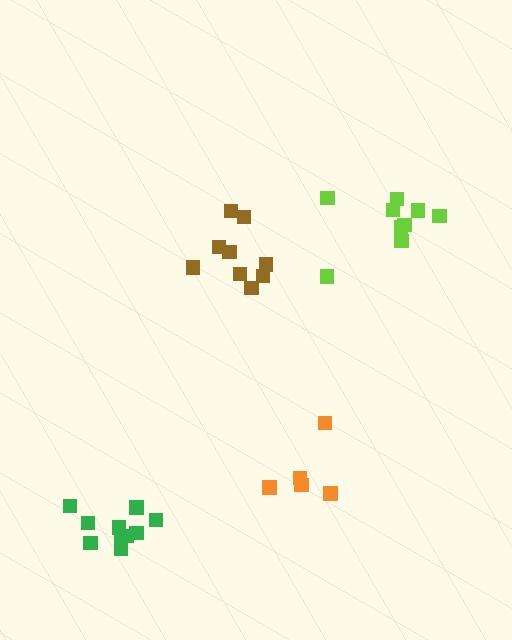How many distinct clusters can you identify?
There are 4 distinct clusters.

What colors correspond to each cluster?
The clusters are colored: brown, orange, green, lime.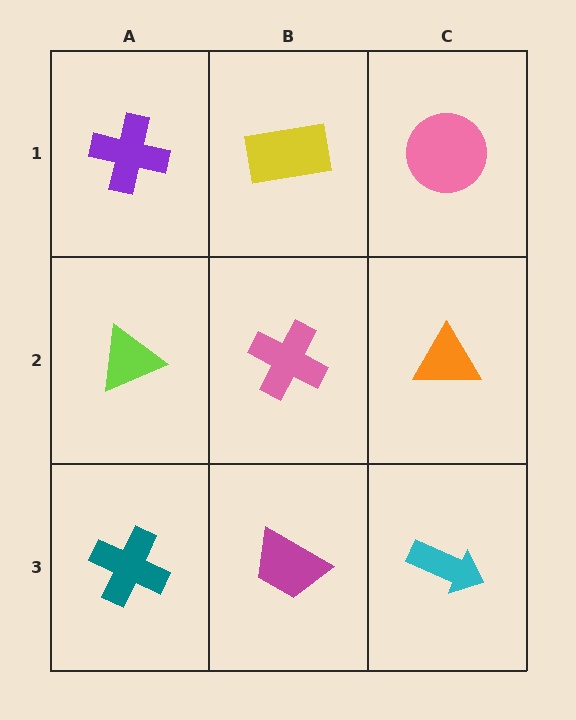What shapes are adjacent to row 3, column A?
A lime triangle (row 2, column A), a magenta trapezoid (row 3, column B).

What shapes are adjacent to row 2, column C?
A pink circle (row 1, column C), a cyan arrow (row 3, column C), a pink cross (row 2, column B).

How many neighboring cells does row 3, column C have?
2.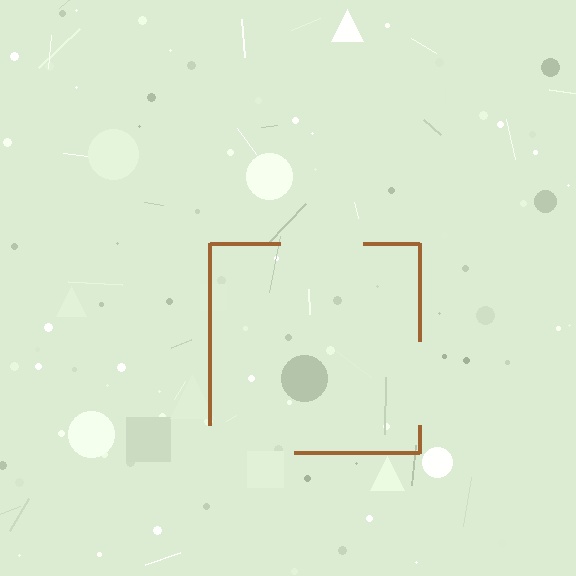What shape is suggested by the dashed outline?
The dashed outline suggests a square.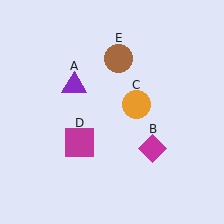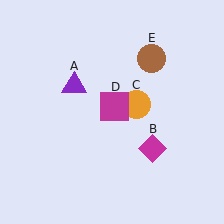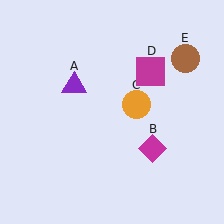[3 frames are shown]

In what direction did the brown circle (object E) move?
The brown circle (object E) moved right.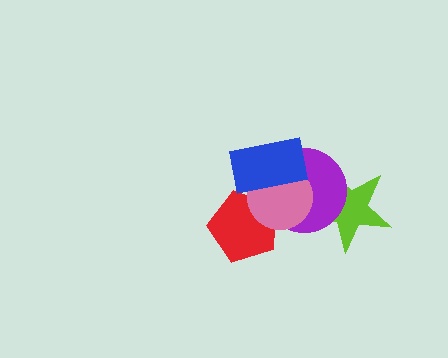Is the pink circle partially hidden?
Yes, it is partially covered by another shape.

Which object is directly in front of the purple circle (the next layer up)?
The red pentagon is directly in front of the purple circle.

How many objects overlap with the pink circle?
3 objects overlap with the pink circle.